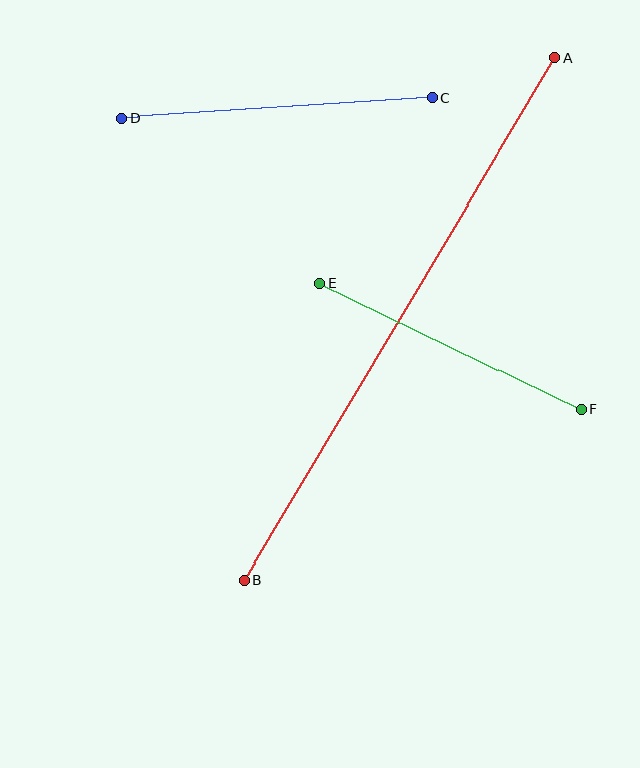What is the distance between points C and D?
The distance is approximately 311 pixels.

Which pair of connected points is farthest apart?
Points A and B are farthest apart.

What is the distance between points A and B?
The distance is approximately 608 pixels.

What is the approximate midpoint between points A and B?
The midpoint is at approximately (399, 319) pixels.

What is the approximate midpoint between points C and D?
The midpoint is at approximately (277, 108) pixels.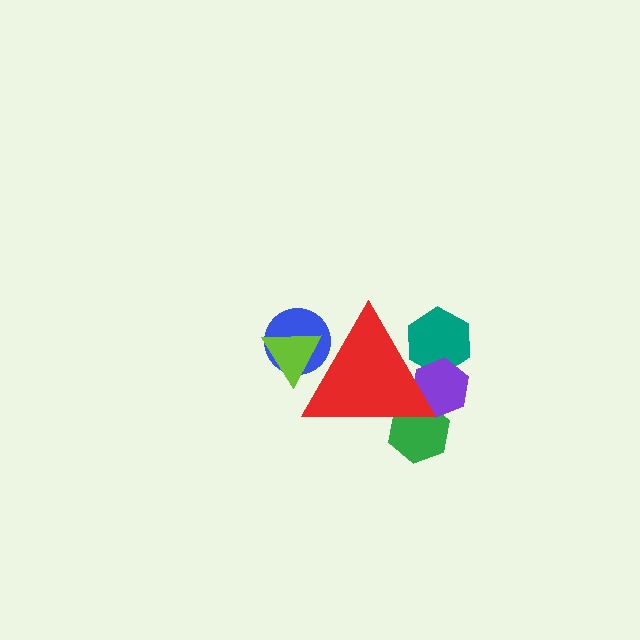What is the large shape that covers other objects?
A red triangle.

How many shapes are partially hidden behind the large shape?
5 shapes are partially hidden.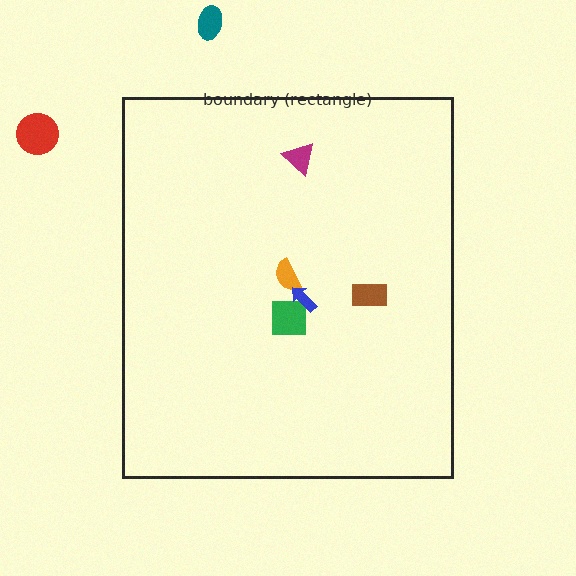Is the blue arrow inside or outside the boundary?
Inside.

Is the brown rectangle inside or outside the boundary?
Inside.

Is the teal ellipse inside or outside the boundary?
Outside.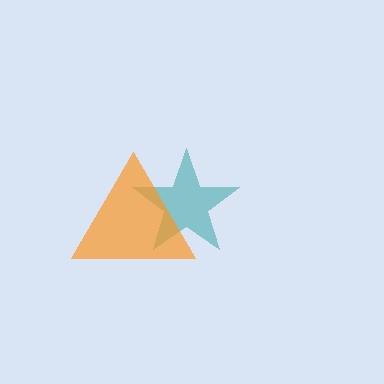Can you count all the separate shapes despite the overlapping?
Yes, there are 2 separate shapes.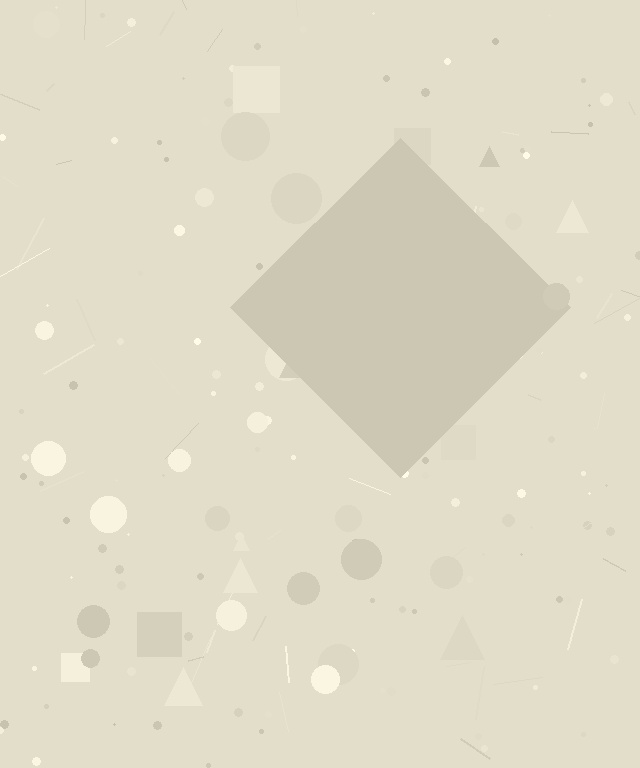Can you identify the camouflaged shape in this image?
The camouflaged shape is a diamond.